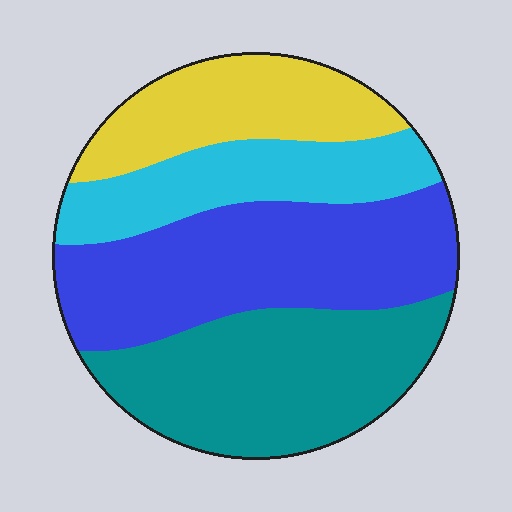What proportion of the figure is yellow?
Yellow takes up about one fifth (1/5) of the figure.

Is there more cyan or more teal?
Teal.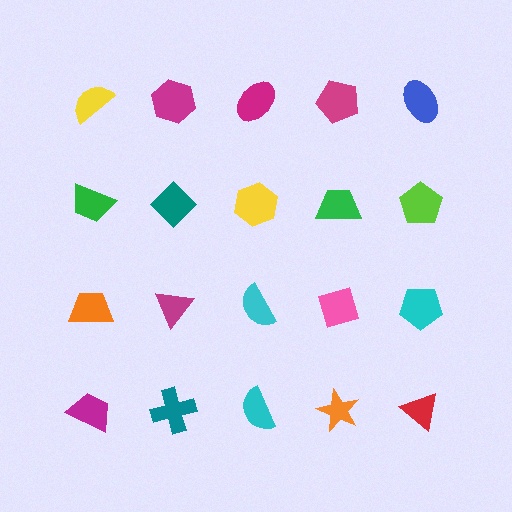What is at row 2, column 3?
A yellow hexagon.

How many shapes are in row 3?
5 shapes.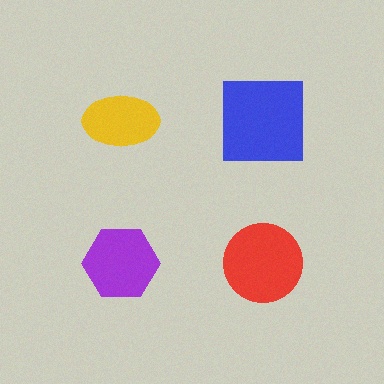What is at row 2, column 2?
A red circle.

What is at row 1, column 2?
A blue square.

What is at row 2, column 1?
A purple hexagon.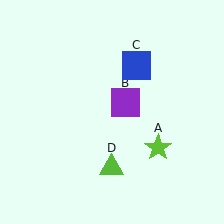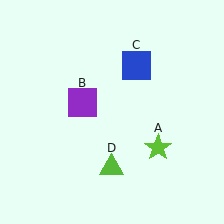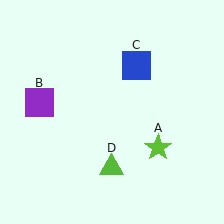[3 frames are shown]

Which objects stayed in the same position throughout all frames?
Lime star (object A) and blue square (object C) and lime triangle (object D) remained stationary.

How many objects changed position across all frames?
1 object changed position: purple square (object B).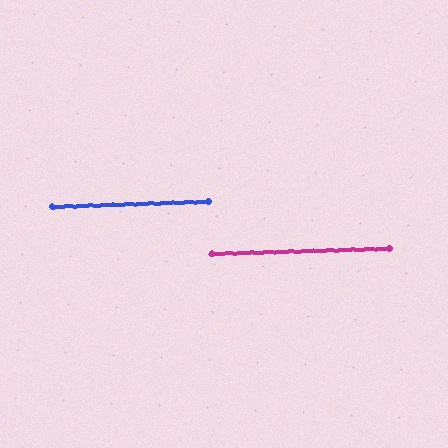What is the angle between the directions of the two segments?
Approximately 0 degrees.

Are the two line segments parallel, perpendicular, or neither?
Parallel — their directions differ by only 0.4°.